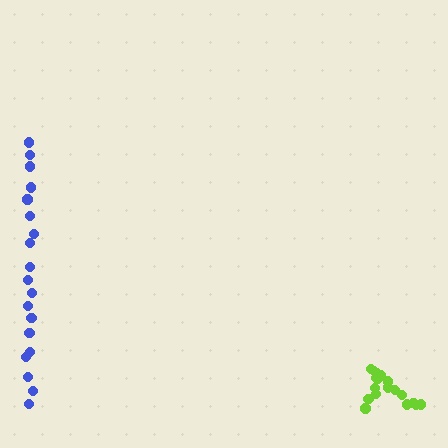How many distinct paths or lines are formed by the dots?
There are 2 distinct paths.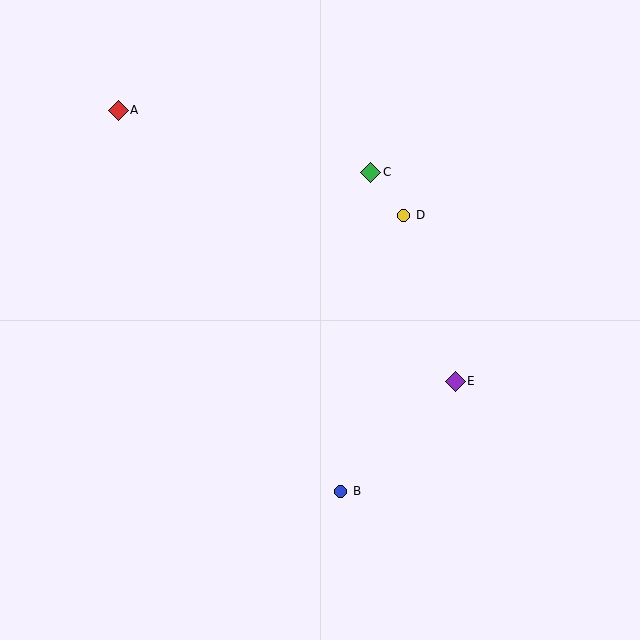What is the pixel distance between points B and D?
The distance between B and D is 283 pixels.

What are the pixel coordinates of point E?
Point E is at (455, 381).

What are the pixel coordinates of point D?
Point D is at (404, 215).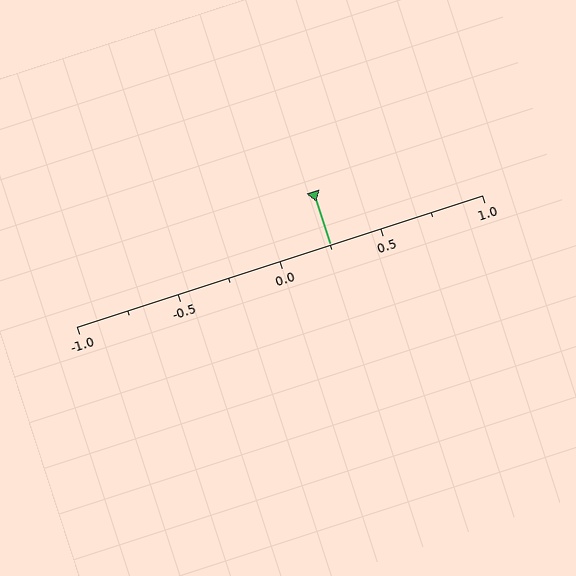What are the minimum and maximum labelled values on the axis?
The axis runs from -1.0 to 1.0.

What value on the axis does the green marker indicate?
The marker indicates approximately 0.25.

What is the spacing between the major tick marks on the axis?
The major ticks are spaced 0.5 apart.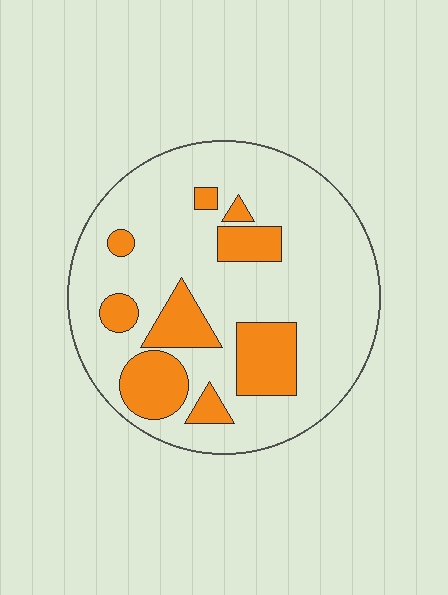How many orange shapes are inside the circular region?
9.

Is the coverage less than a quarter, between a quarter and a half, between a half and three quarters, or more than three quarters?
Less than a quarter.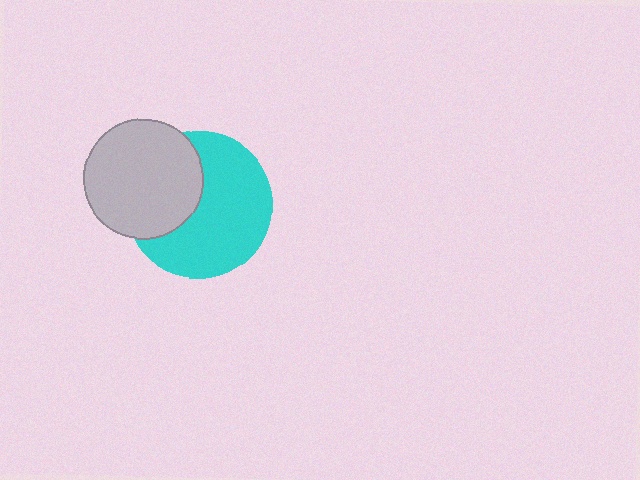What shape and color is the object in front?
The object in front is a light gray circle.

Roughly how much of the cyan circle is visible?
About half of it is visible (roughly 64%).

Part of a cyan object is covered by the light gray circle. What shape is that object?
It is a circle.